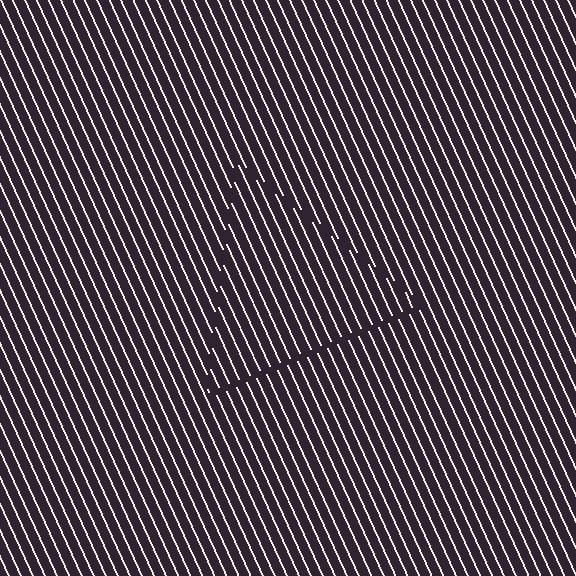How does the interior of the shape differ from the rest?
The interior of the shape contains the same grating, shifted by half a period — the contour is defined by the phase discontinuity where line-ends from the inner and outer gratings abut.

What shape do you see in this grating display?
An illusory triangle. The interior of the shape contains the same grating, shifted by half a period — the contour is defined by the phase discontinuity where line-ends from the inner and outer gratings abut.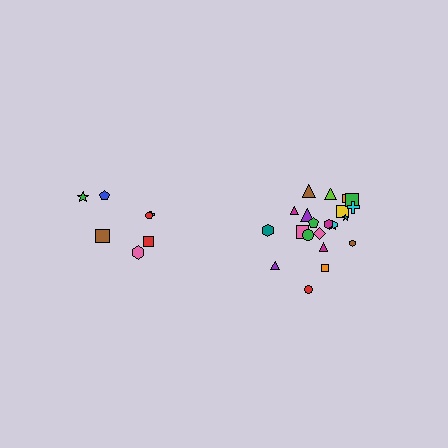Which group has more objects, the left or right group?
The right group.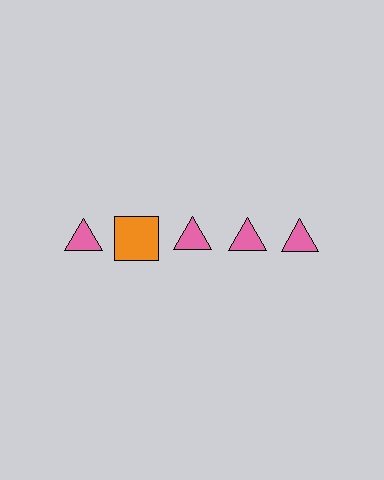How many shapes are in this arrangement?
There are 5 shapes arranged in a grid pattern.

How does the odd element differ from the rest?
It differs in both color (orange instead of pink) and shape (square instead of triangle).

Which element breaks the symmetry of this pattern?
The orange square in the top row, second from left column breaks the symmetry. All other shapes are pink triangles.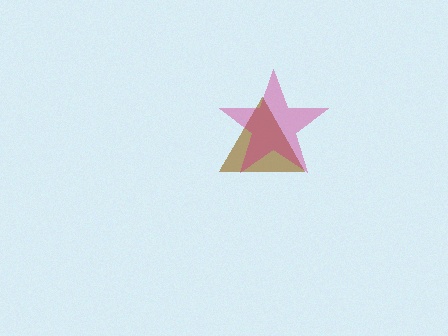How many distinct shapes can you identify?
There are 2 distinct shapes: a brown triangle, a magenta star.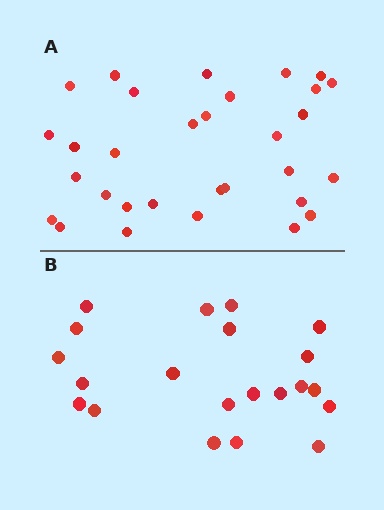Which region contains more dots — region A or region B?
Region A (the top region) has more dots.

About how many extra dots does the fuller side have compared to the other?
Region A has roughly 10 or so more dots than region B.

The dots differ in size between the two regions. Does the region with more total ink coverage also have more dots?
No. Region B has more total ink coverage because its dots are larger, but region A actually contains more individual dots. Total area can be misleading — the number of items is what matters here.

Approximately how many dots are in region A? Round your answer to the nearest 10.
About 30 dots. (The exact count is 31, which rounds to 30.)